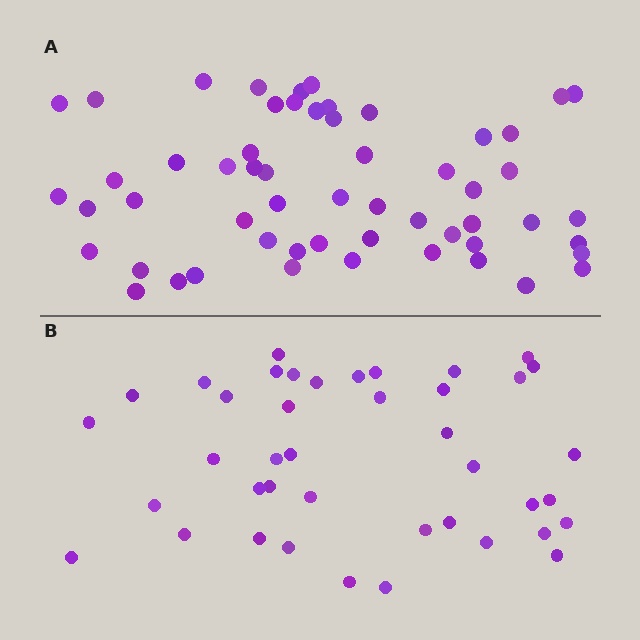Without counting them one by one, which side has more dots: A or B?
Region A (the top region) has more dots.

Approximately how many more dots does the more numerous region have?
Region A has approximately 15 more dots than region B.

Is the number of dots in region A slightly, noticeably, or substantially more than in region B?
Region A has noticeably more, but not dramatically so. The ratio is roughly 1.4 to 1.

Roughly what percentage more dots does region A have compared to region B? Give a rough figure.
About 35% more.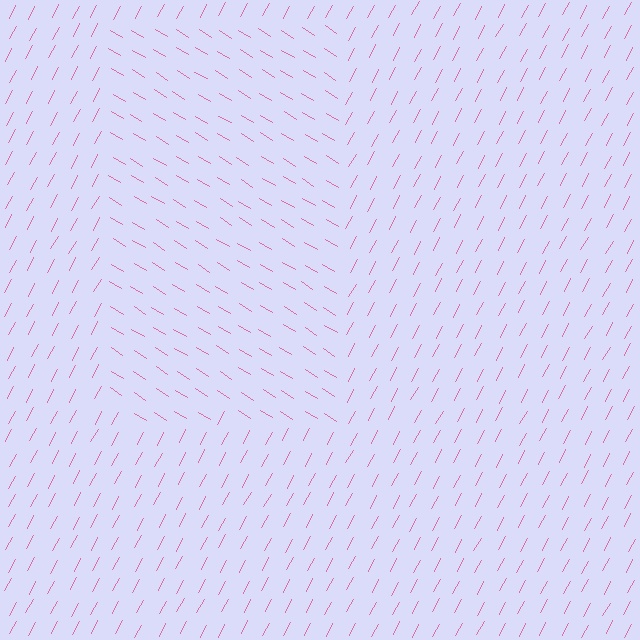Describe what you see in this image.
The image is filled with small pink line segments. A rectangle region in the image has lines oriented differently from the surrounding lines, creating a visible texture boundary.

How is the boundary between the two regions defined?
The boundary is defined purely by a change in line orientation (approximately 87 degrees difference). All lines are the same color and thickness.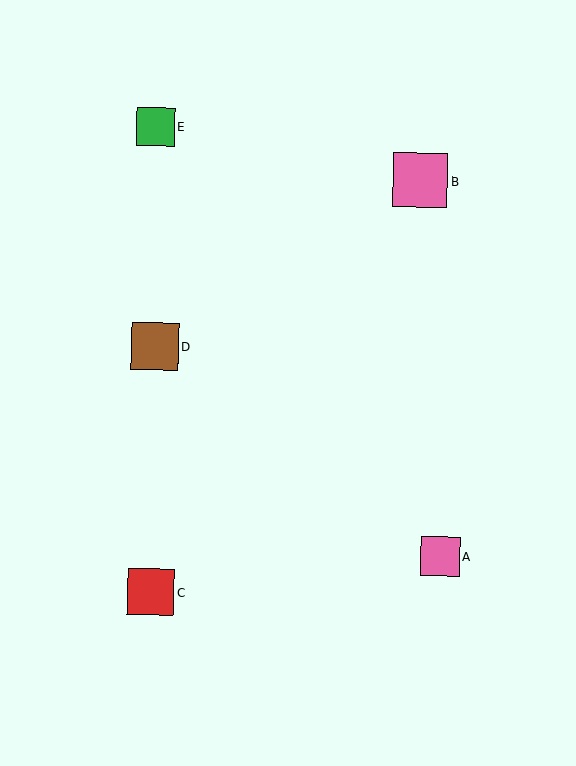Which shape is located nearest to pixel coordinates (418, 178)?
The pink square (labeled B) at (421, 180) is nearest to that location.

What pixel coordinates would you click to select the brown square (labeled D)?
Click at (155, 346) to select the brown square D.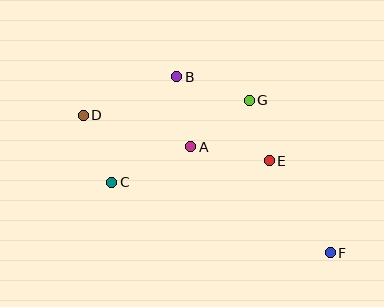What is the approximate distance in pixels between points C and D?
The distance between C and D is approximately 73 pixels.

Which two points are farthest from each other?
Points D and F are farthest from each other.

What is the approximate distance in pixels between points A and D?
The distance between A and D is approximately 112 pixels.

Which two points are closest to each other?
Points E and G are closest to each other.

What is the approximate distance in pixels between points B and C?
The distance between B and C is approximately 124 pixels.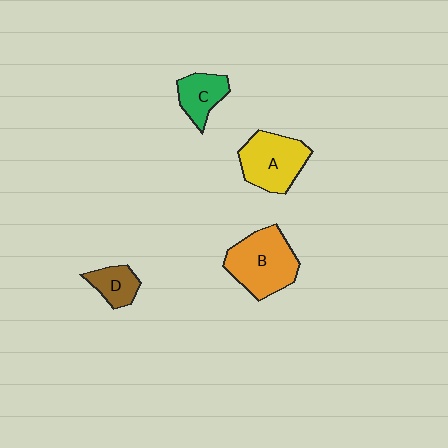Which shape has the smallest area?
Shape D (brown).